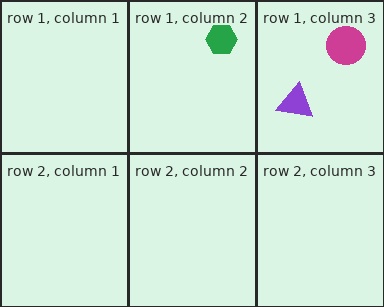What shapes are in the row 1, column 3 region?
The purple triangle, the magenta circle.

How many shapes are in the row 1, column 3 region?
2.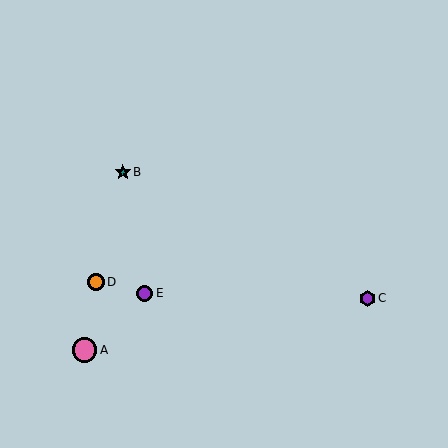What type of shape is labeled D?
Shape D is an orange circle.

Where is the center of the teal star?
The center of the teal star is at (123, 172).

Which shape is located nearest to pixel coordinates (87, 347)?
The pink circle (labeled A) at (84, 350) is nearest to that location.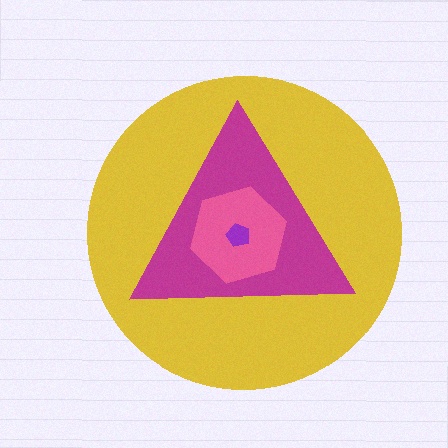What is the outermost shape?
The yellow circle.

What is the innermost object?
The purple pentagon.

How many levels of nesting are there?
4.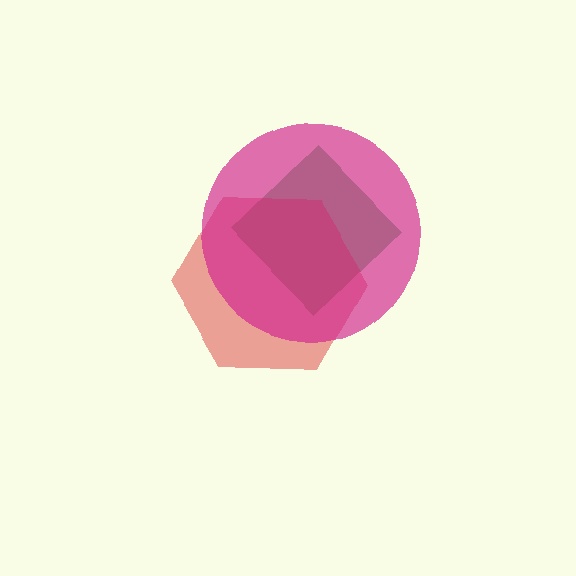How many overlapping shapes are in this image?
There are 3 overlapping shapes in the image.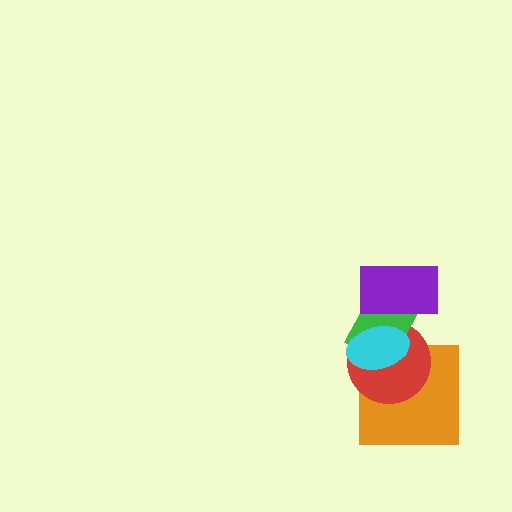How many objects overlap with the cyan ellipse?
4 objects overlap with the cyan ellipse.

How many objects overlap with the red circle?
3 objects overlap with the red circle.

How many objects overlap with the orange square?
3 objects overlap with the orange square.